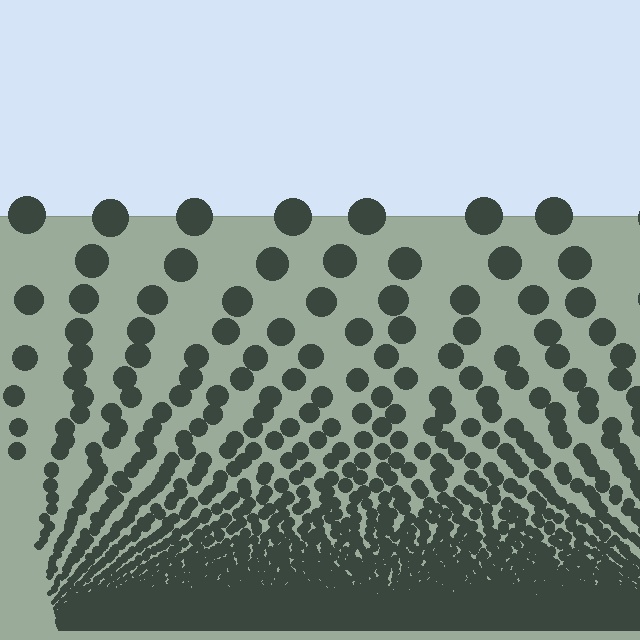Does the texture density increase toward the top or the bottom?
Density increases toward the bottom.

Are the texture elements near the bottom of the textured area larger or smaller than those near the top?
Smaller. The gradient is inverted — elements near the bottom are smaller and denser.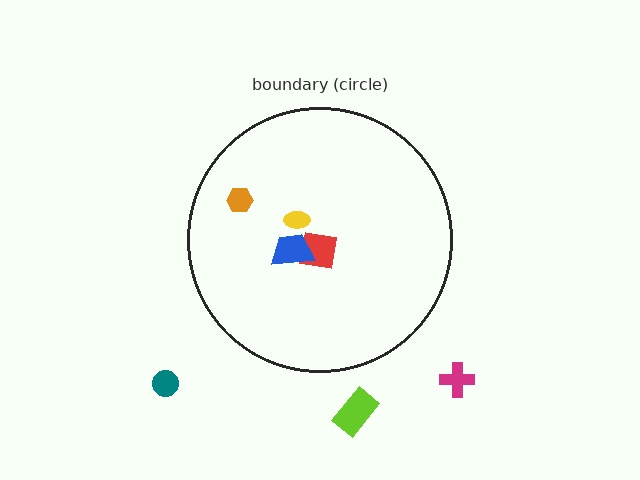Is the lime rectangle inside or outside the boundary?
Outside.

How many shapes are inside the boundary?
4 inside, 3 outside.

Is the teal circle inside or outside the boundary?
Outside.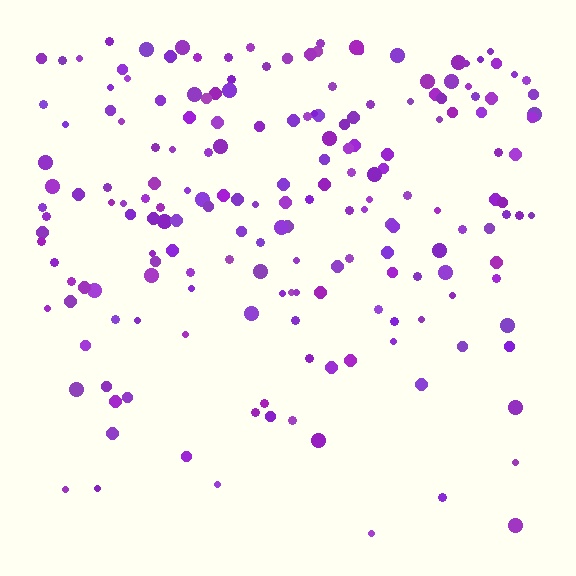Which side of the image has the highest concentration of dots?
The top.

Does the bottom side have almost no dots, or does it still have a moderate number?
Still a moderate number, just noticeably fewer than the top.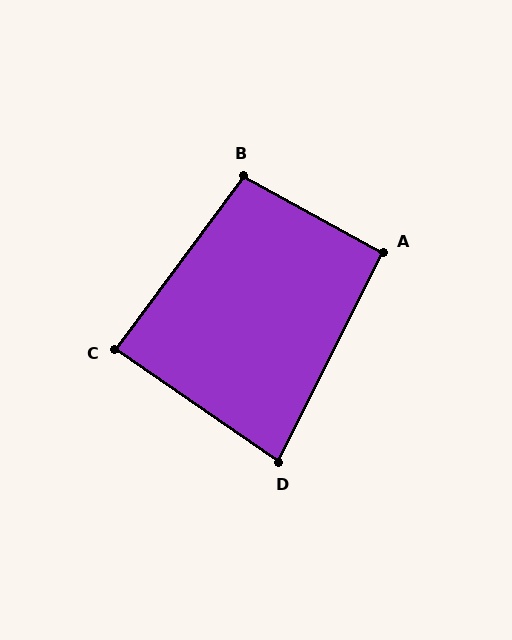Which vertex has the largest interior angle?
B, at approximately 98 degrees.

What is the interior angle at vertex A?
Approximately 92 degrees (approximately right).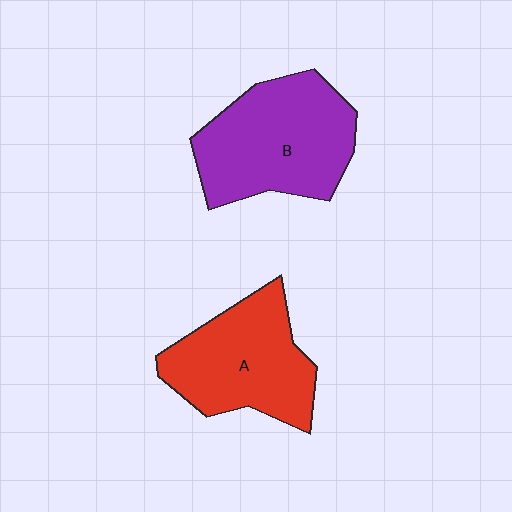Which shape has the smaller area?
Shape A (red).